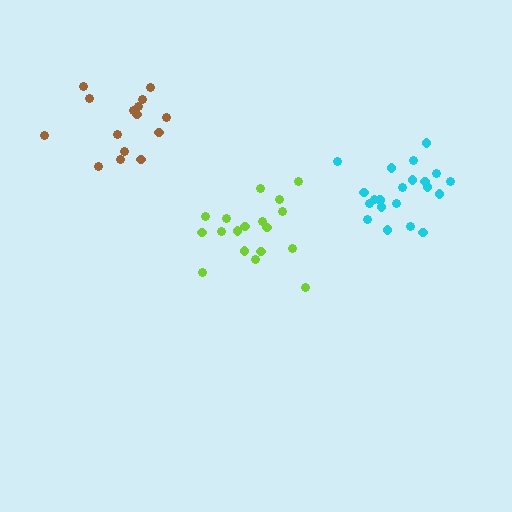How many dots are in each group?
Group 1: 18 dots, Group 2: 21 dots, Group 3: 15 dots (54 total).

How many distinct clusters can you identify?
There are 3 distinct clusters.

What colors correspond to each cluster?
The clusters are colored: lime, cyan, brown.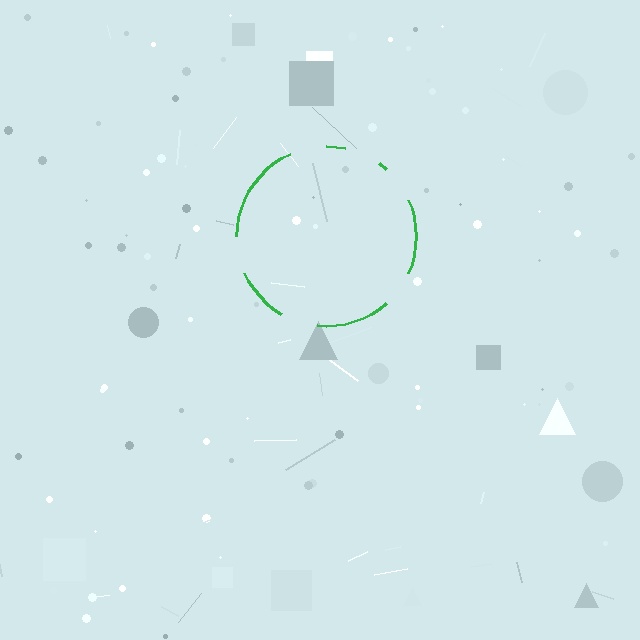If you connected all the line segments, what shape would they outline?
They would outline a circle.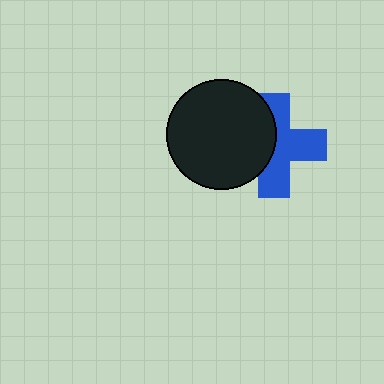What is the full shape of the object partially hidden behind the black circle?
The partially hidden object is a blue cross.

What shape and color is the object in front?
The object in front is a black circle.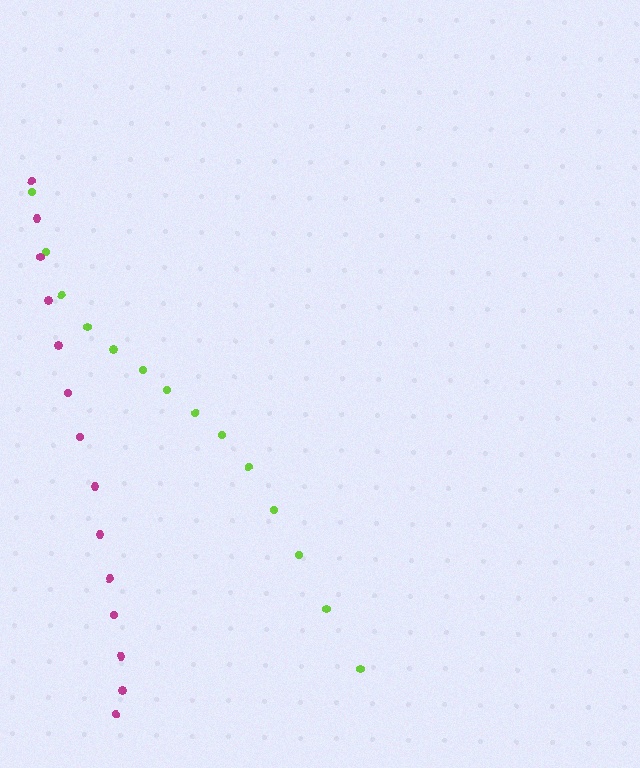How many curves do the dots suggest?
There are 2 distinct paths.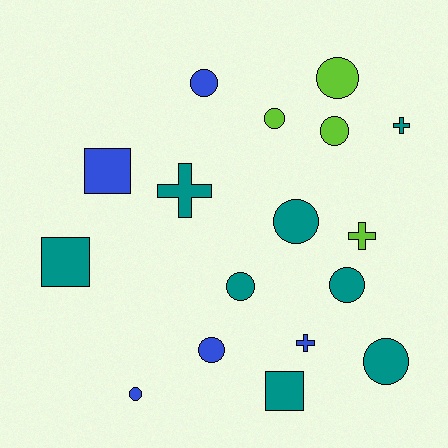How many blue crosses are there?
There is 1 blue cross.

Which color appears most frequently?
Teal, with 8 objects.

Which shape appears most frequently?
Circle, with 10 objects.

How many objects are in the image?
There are 17 objects.